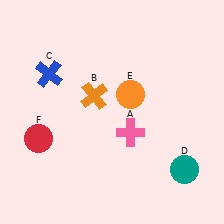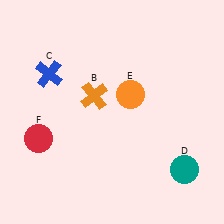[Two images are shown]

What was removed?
The pink cross (A) was removed in Image 2.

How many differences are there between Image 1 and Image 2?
There is 1 difference between the two images.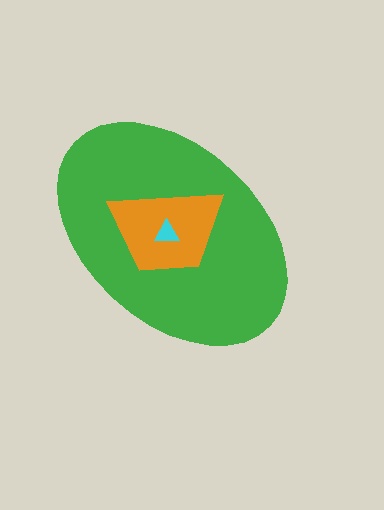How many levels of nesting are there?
3.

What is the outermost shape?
The green ellipse.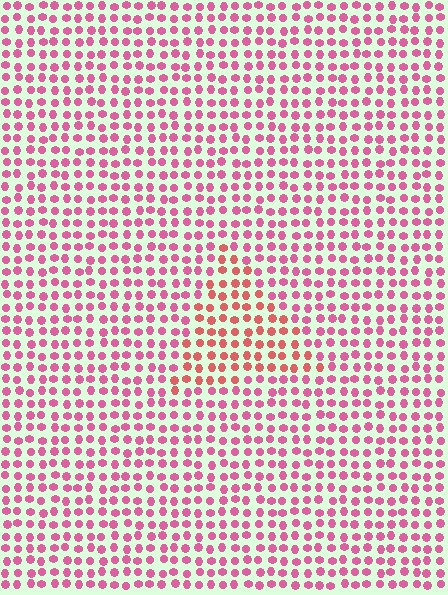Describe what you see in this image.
The image is filled with small pink elements in a uniform arrangement. A triangle-shaped region is visible where the elements are tinted to a slightly different hue, forming a subtle color boundary.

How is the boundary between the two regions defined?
The boundary is defined purely by a slight shift in hue (about 28 degrees). Spacing, size, and orientation are identical on both sides.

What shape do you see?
I see a triangle.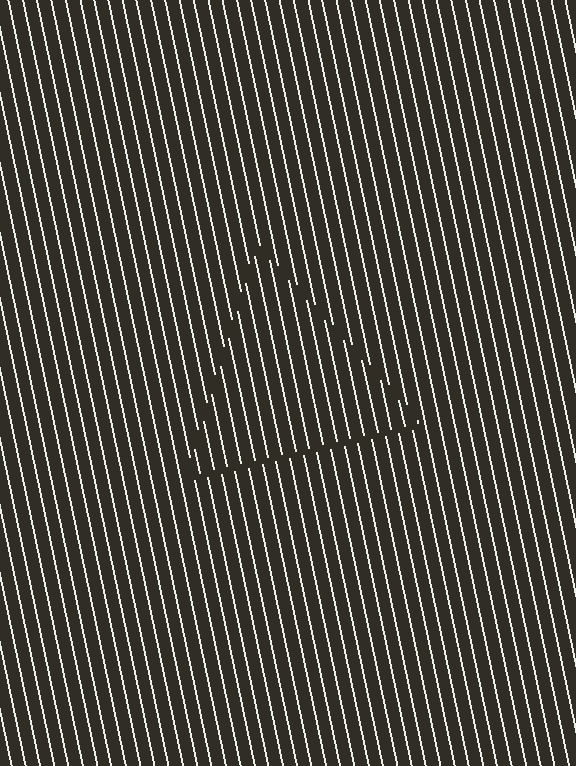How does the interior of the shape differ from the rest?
The interior of the shape contains the same grating, shifted by half a period — the contour is defined by the phase discontinuity where line-ends from the inner and outer gratings abut.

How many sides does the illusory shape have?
3 sides — the line-ends trace a triangle.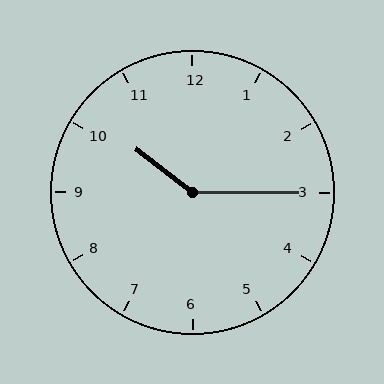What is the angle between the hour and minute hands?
Approximately 142 degrees.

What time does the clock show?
10:15.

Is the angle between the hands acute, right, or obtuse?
It is obtuse.